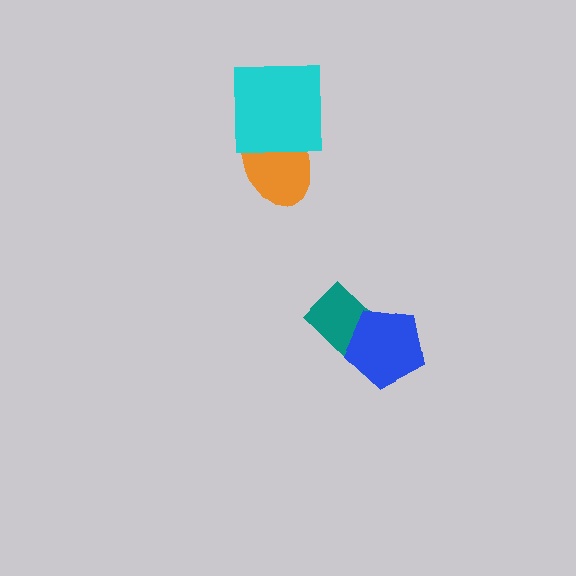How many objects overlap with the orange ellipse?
1 object overlaps with the orange ellipse.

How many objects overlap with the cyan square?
1 object overlaps with the cyan square.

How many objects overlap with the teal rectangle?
1 object overlaps with the teal rectangle.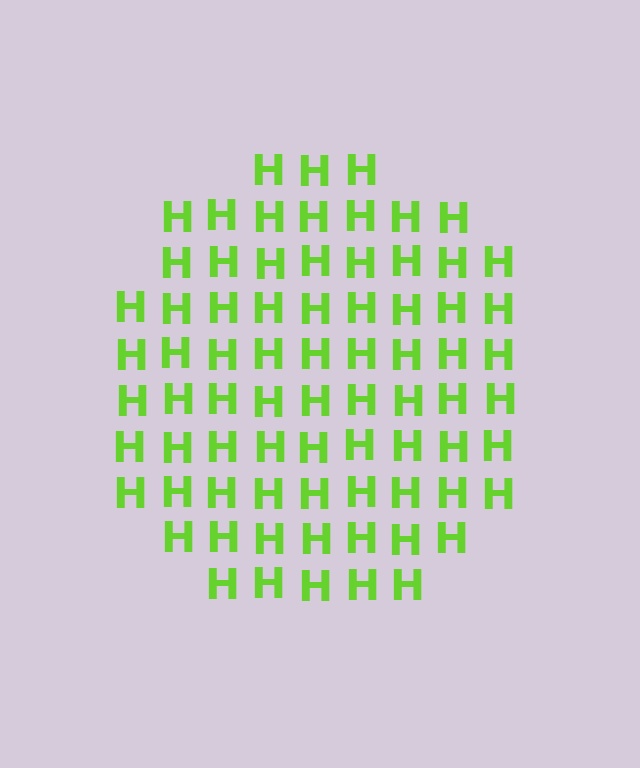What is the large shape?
The large shape is a circle.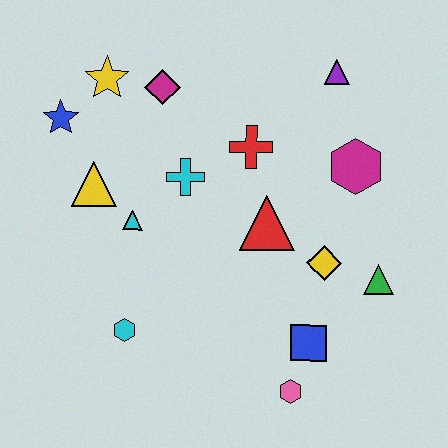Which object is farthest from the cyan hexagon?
The purple triangle is farthest from the cyan hexagon.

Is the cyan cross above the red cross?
No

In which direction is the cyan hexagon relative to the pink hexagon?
The cyan hexagon is to the left of the pink hexagon.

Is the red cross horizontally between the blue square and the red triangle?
No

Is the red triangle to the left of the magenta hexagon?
Yes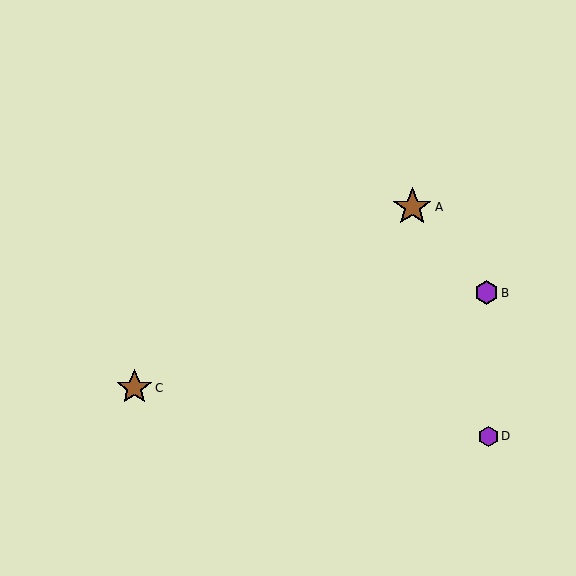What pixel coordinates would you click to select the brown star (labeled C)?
Click at (134, 388) to select the brown star C.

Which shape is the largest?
The brown star (labeled A) is the largest.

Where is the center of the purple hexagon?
The center of the purple hexagon is at (488, 436).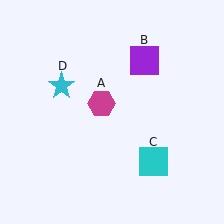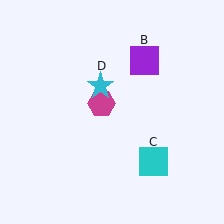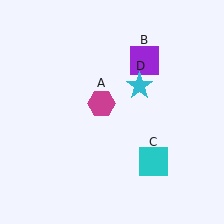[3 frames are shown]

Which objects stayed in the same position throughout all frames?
Magenta hexagon (object A) and purple square (object B) and cyan square (object C) remained stationary.